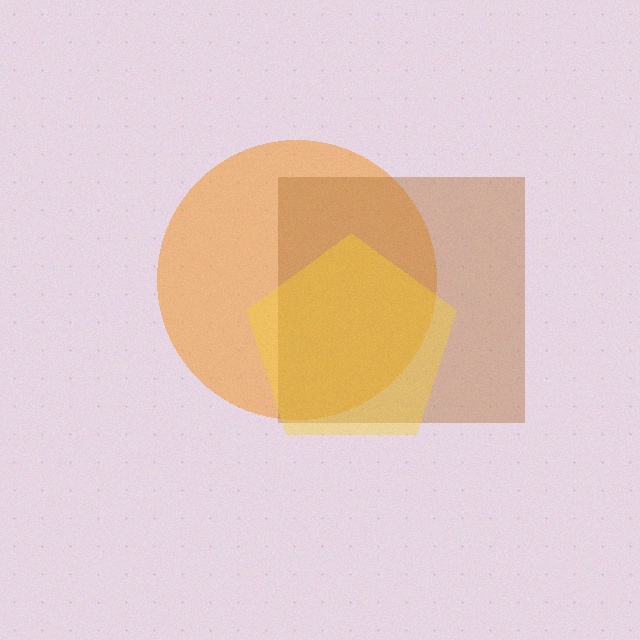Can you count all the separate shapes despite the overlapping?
Yes, there are 3 separate shapes.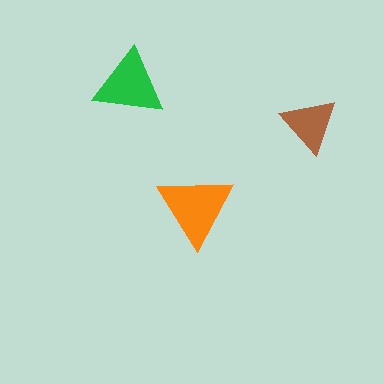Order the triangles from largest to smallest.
the orange one, the green one, the brown one.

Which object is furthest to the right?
The brown triangle is rightmost.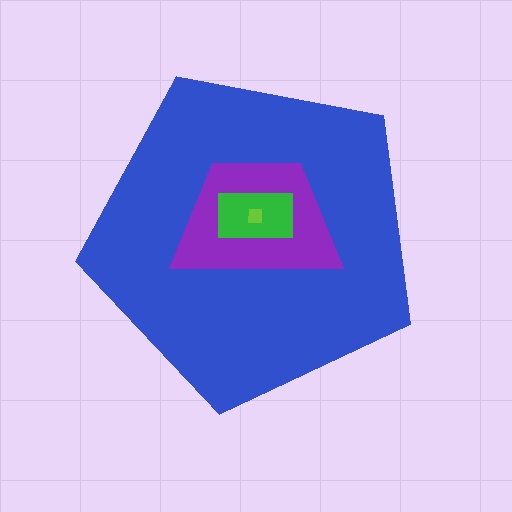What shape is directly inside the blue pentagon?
The purple trapezoid.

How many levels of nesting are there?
4.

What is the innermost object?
The lime square.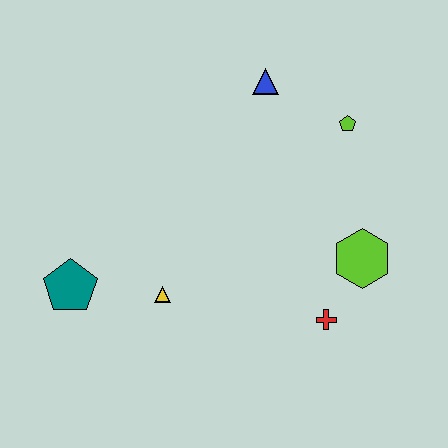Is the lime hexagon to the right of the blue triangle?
Yes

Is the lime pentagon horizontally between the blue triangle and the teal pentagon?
No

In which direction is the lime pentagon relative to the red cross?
The lime pentagon is above the red cross.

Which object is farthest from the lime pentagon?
The teal pentagon is farthest from the lime pentagon.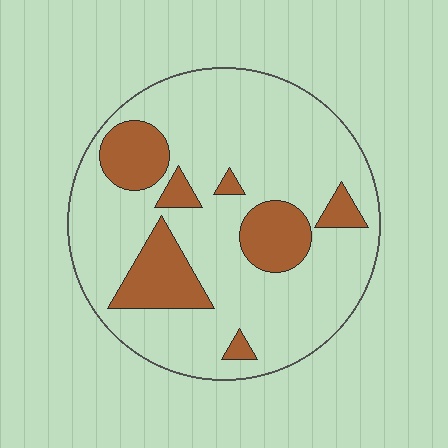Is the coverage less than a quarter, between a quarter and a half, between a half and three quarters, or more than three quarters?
Less than a quarter.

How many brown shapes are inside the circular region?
7.